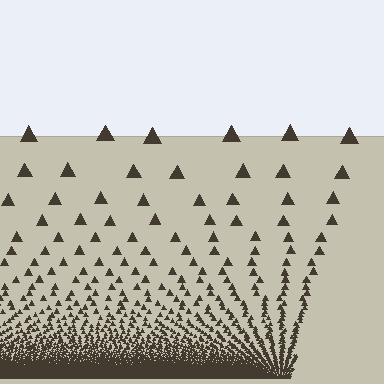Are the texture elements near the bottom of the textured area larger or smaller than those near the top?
Smaller. The gradient is inverted — elements near the bottom are smaller and denser.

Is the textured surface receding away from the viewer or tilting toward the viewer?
The surface appears to tilt toward the viewer. Texture elements get larger and sparser toward the top.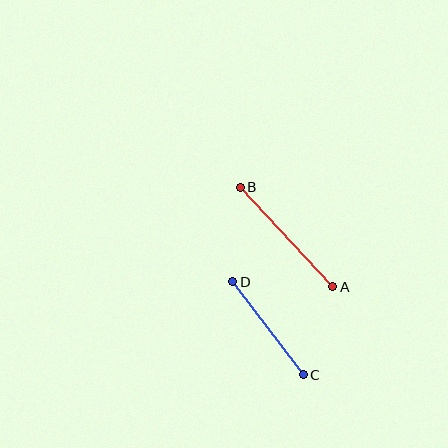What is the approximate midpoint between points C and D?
The midpoint is at approximately (268, 328) pixels.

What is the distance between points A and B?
The distance is approximately 135 pixels.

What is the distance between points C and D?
The distance is approximately 117 pixels.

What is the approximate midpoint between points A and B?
The midpoint is at approximately (286, 237) pixels.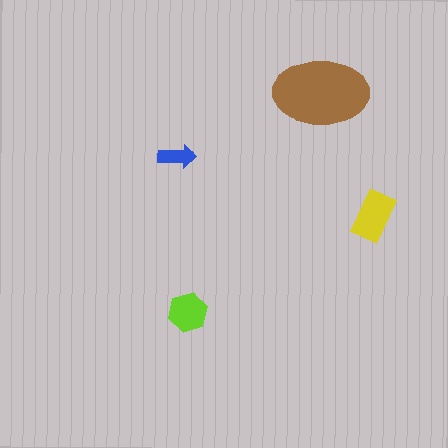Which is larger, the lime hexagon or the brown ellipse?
The brown ellipse.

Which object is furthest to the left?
The blue arrow is leftmost.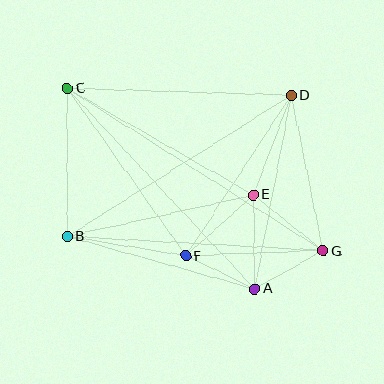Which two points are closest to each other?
Points A and F are closest to each other.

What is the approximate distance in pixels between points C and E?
The distance between C and E is approximately 214 pixels.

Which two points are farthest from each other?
Points C and G are farthest from each other.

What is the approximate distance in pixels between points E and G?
The distance between E and G is approximately 89 pixels.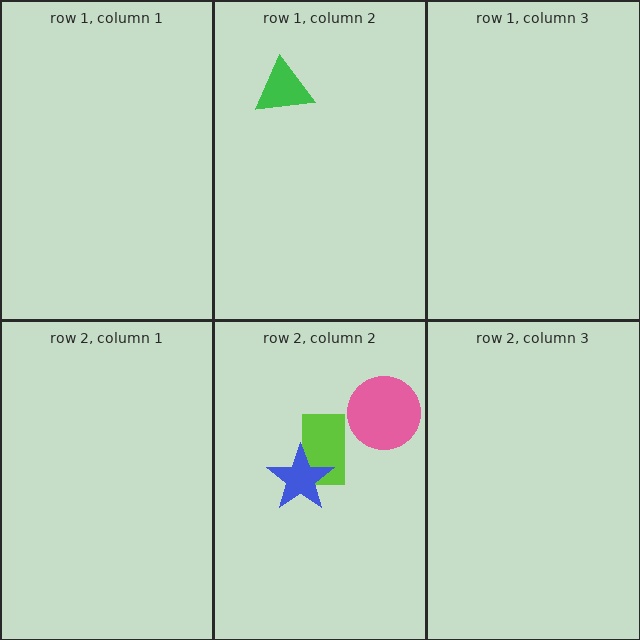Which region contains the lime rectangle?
The row 2, column 2 region.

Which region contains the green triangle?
The row 1, column 2 region.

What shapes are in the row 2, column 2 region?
The pink circle, the lime rectangle, the blue star.